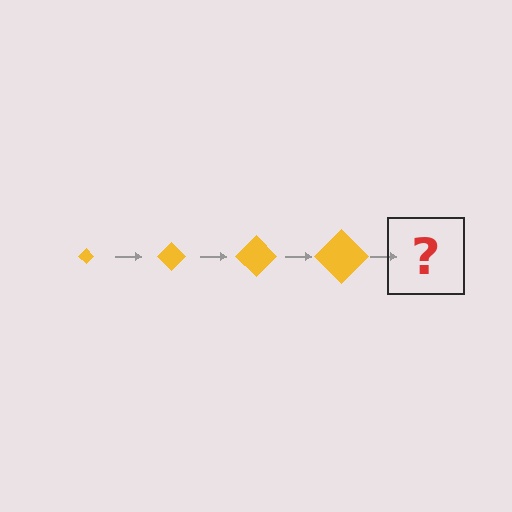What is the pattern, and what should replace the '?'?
The pattern is that the diamond gets progressively larger each step. The '?' should be a yellow diamond, larger than the previous one.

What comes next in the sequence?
The next element should be a yellow diamond, larger than the previous one.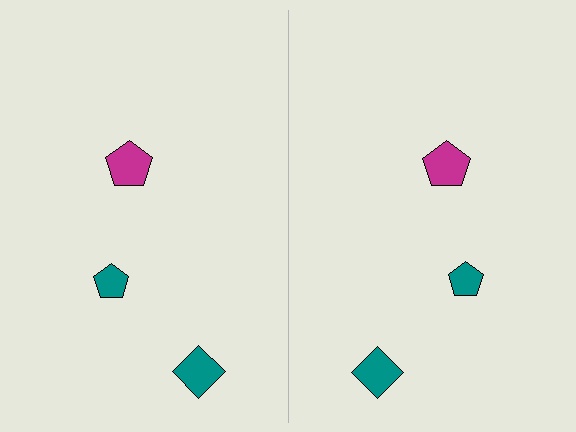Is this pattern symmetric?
Yes, this pattern has bilateral (reflection) symmetry.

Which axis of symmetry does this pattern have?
The pattern has a vertical axis of symmetry running through the center of the image.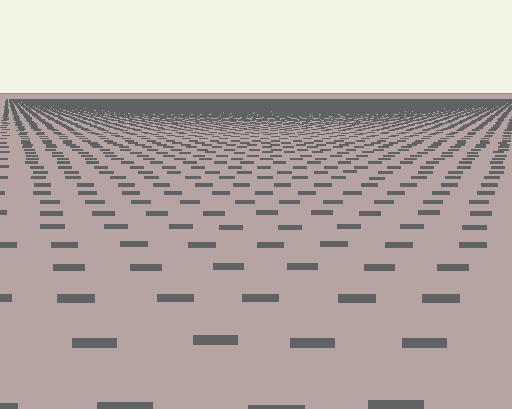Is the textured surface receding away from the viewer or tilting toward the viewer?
The surface is receding away from the viewer. Texture elements get smaller and denser toward the top.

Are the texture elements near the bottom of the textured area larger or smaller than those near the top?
Larger. Near the bottom, elements are closer to the viewer and appear at a bigger on-screen size.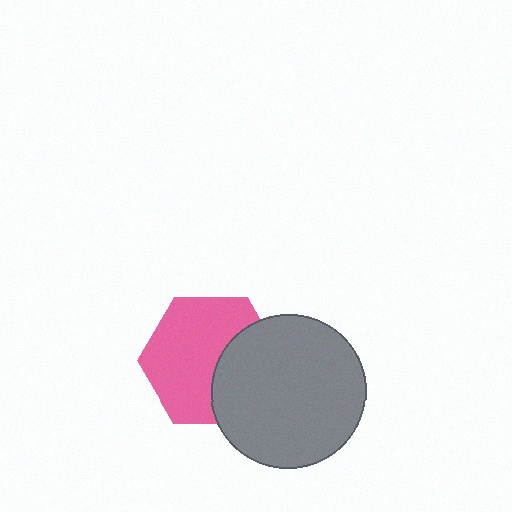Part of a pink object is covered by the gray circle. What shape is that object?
It is a hexagon.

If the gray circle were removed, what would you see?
You would see the complete pink hexagon.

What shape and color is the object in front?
The object in front is a gray circle.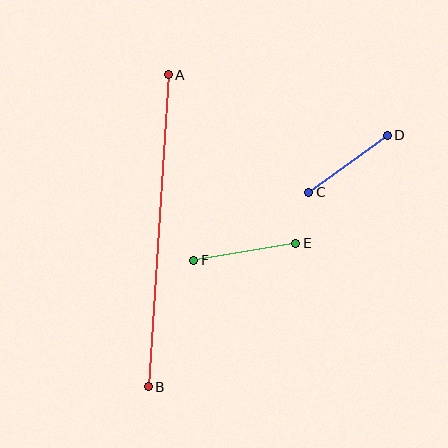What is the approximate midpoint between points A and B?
The midpoint is at approximately (158, 231) pixels.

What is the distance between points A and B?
The distance is approximately 313 pixels.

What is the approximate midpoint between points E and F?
The midpoint is at approximately (245, 252) pixels.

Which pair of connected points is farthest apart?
Points A and B are farthest apart.